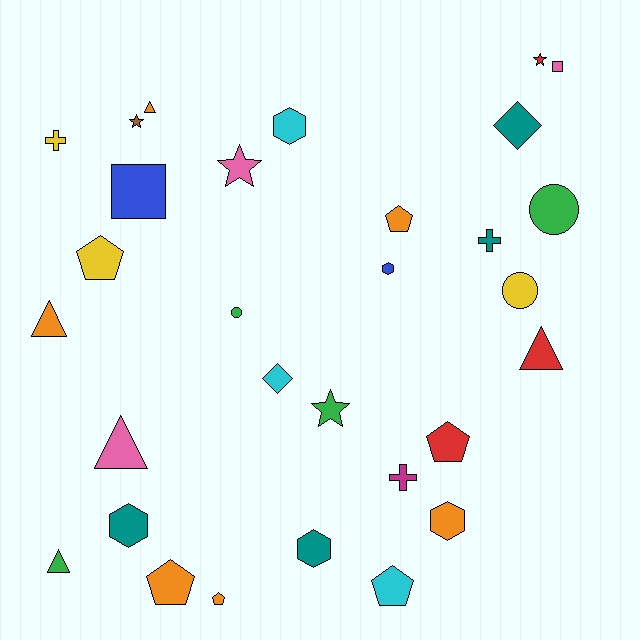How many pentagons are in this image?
There are 6 pentagons.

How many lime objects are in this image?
There are no lime objects.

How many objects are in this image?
There are 30 objects.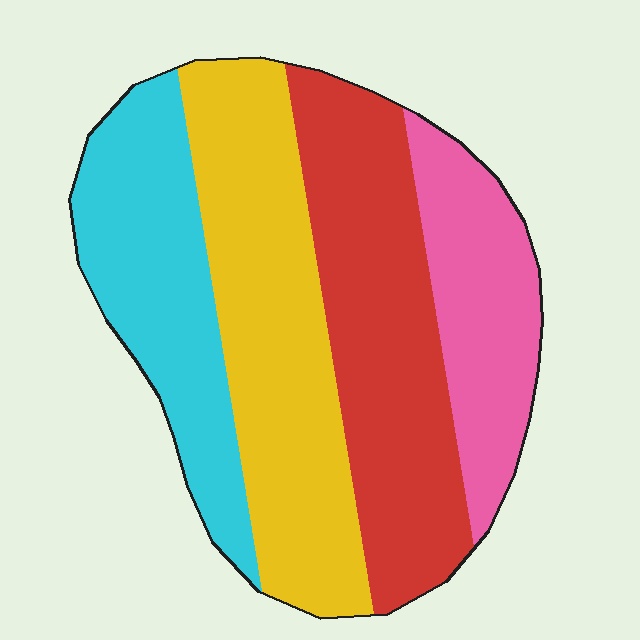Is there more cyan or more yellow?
Yellow.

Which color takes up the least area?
Pink, at roughly 15%.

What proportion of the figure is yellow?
Yellow covers 31% of the figure.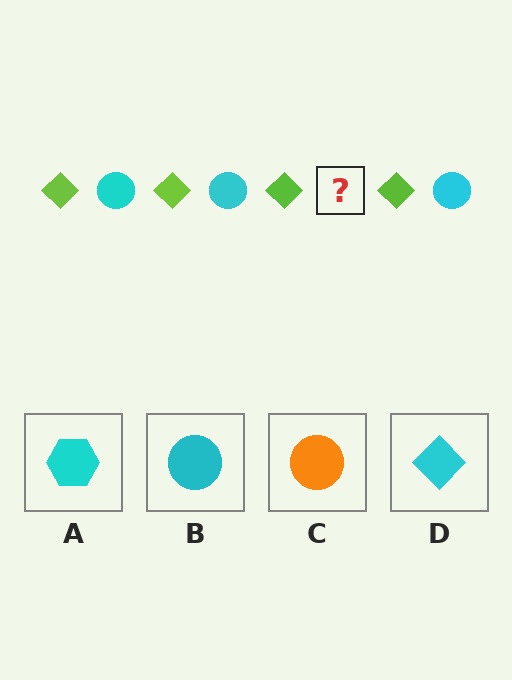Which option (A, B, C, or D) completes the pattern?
B.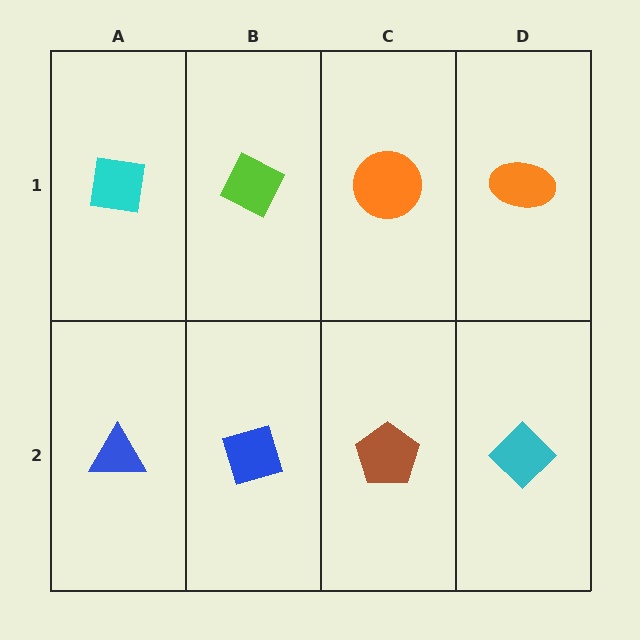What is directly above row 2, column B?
A lime diamond.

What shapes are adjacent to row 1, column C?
A brown pentagon (row 2, column C), a lime diamond (row 1, column B), an orange ellipse (row 1, column D).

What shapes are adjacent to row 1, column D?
A cyan diamond (row 2, column D), an orange circle (row 1, column C).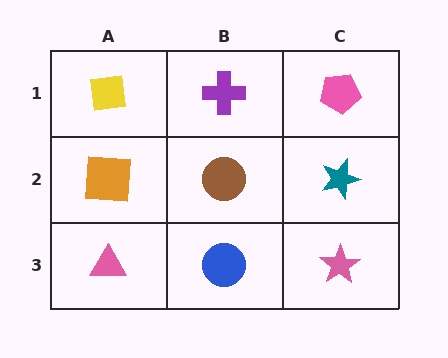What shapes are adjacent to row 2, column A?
A yellow square (row 1, column A), a pink triangle (row 3, column A), a brown circle (row 2, column B).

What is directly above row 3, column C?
A teal star.